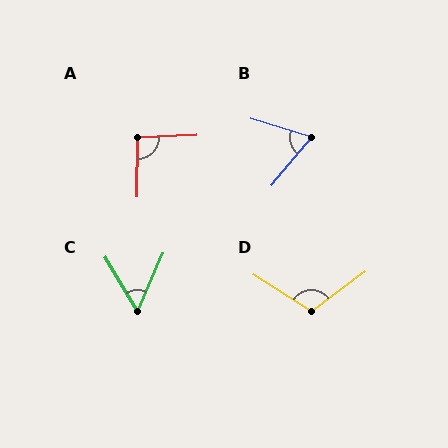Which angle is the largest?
D, at approximately 111 degrees.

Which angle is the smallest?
C, at approximately 55 degrees.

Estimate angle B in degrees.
Approximately 67 degrees.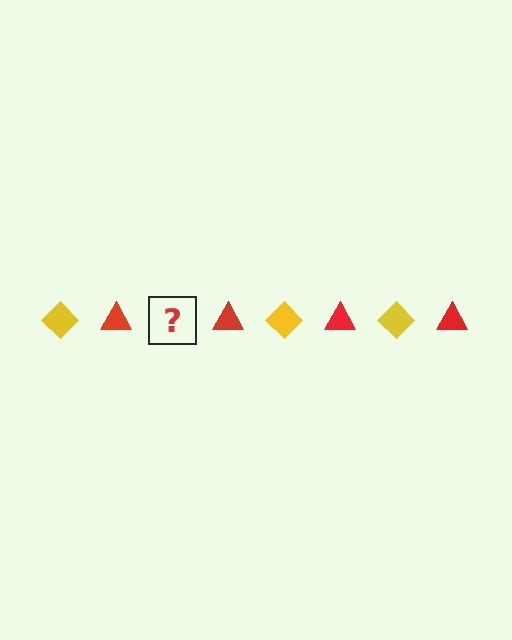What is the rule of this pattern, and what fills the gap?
The rule is that the pattern alternates between yellow diamond and red triangle. The gap should be filled with a yellow diamond.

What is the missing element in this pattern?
The missing element is a yellow diamond.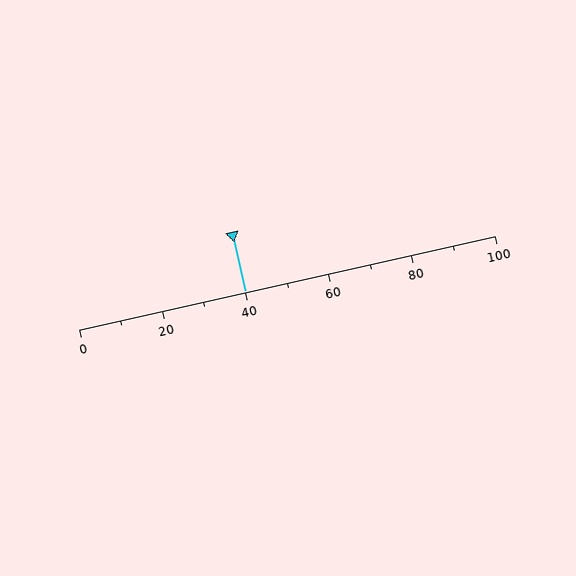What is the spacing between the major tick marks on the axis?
The major ticks are spaced 20 apart.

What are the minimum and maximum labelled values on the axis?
The axis runs from 0 to 100.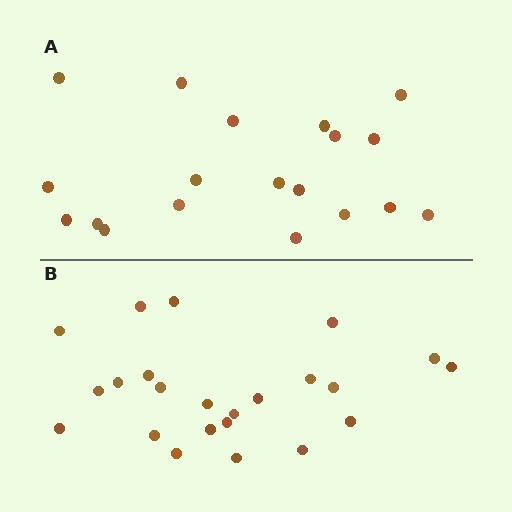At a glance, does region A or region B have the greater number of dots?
Region B (the bottom region) has more dots.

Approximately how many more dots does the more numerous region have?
Region B has about 4 more dots than region A.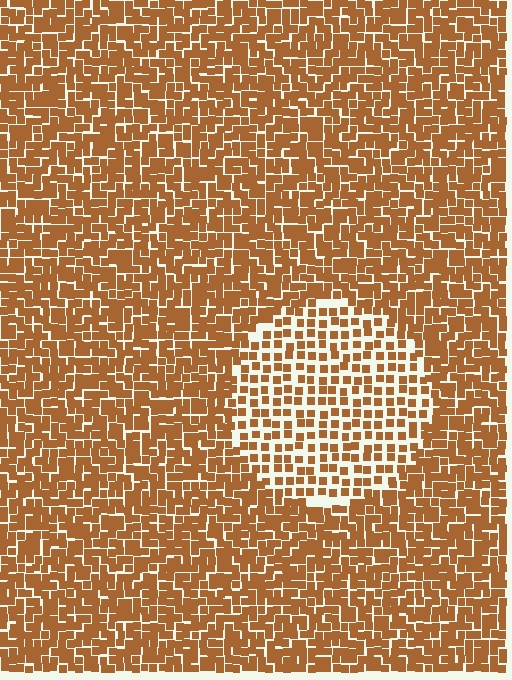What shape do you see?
I see a circle.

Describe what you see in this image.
The image contains small brown elements arranged at two different densities. A circle-shaped region is visible where the elements are less densely packed than the surrounding area.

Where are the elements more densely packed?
The elements are more densely packed outside the circle boundary.